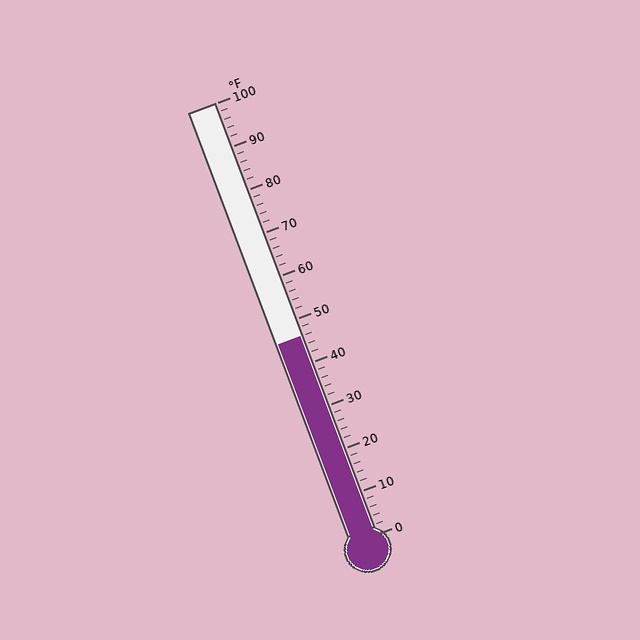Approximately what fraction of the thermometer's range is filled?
The thermometer is filled to approximately 45% of its range.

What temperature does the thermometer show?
The thermometer shows approximately 46°F.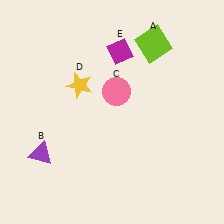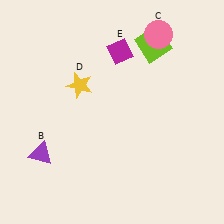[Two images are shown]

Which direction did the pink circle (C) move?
The pink circle (C) moved up.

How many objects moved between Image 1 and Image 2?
1 object moved between the two images.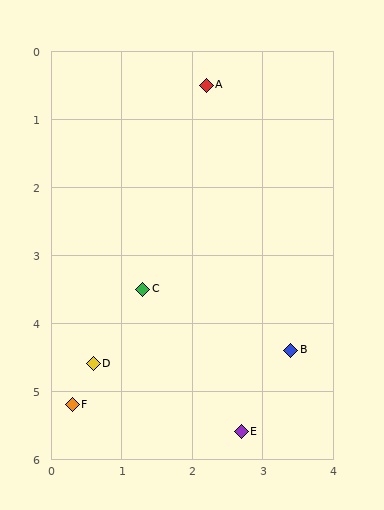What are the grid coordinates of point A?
Point A is at approximately (2.2, 0.5).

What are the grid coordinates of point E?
Point E is at approximately (2.7, 5.6).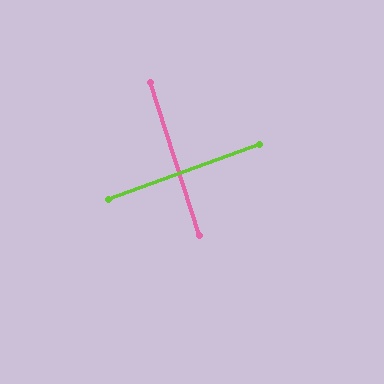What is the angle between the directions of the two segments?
Approximately 88 degrees.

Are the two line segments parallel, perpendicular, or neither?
Perpendicular — they meet at approximately 88°.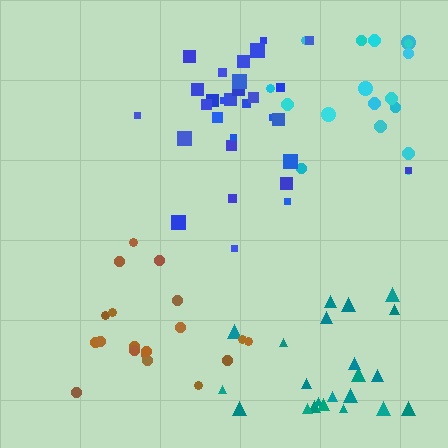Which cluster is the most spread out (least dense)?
Teal.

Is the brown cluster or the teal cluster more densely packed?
Brown.